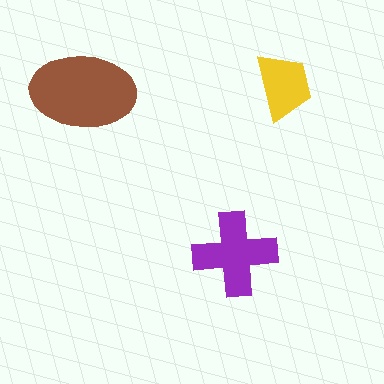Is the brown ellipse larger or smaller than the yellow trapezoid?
Larger.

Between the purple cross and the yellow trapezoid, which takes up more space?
The purple cross.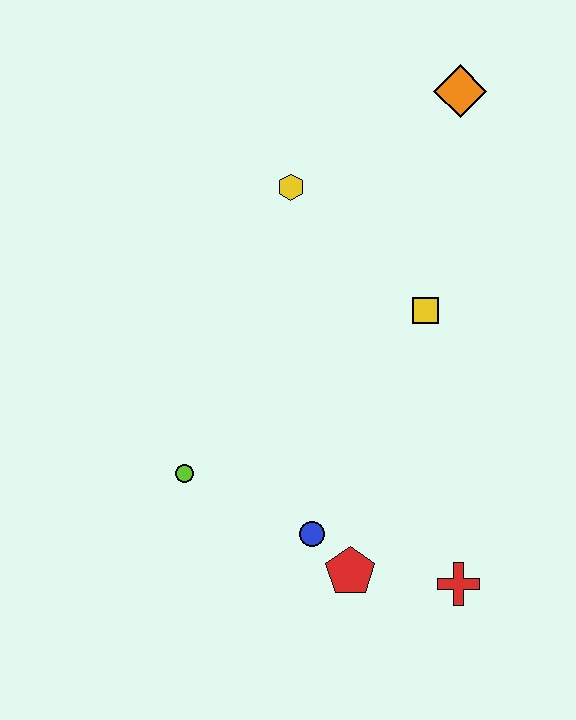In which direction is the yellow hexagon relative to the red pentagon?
The yellow hexagon is above the red pentagon.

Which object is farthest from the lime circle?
The orange diamond is farthest from the lime circle.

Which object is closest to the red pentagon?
The blue circle is closest to the red pentagon.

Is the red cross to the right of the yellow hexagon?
Yes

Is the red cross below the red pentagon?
Yes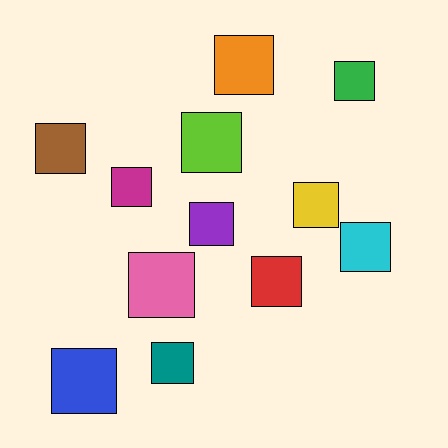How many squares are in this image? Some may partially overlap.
There are 12 squares.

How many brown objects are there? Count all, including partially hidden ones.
There is 1 brown object.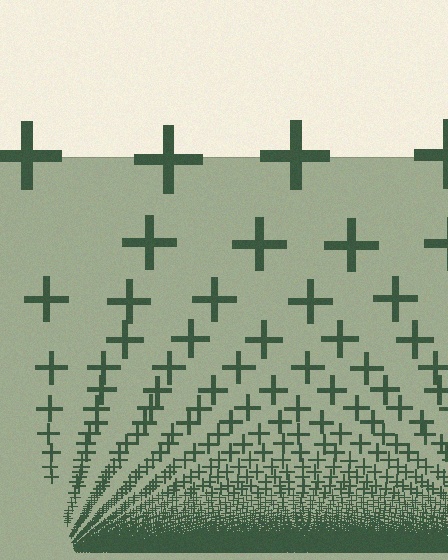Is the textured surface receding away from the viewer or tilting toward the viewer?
The surface appears to tilt toward the viewer. Texture elements get larger and sparser toward the top.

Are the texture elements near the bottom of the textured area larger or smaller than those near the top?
Smaller. The gradient is inverted — elements near the bottom are smaller and denser.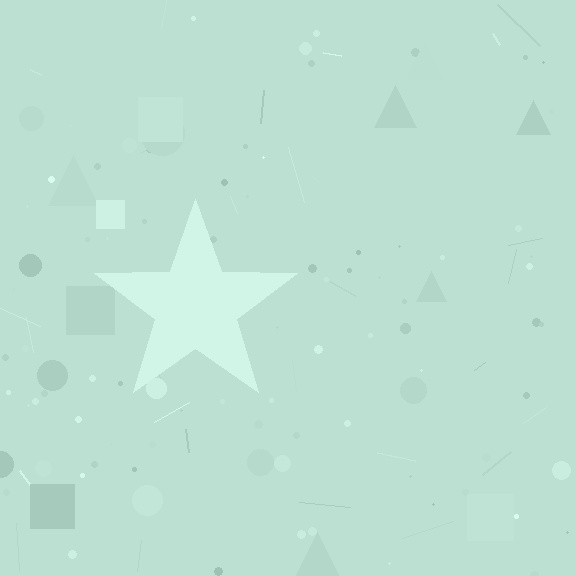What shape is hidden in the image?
A star is hidden in the image.